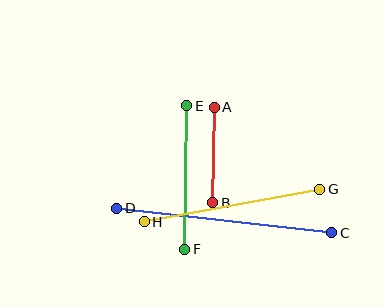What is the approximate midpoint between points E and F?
The midpoint is at approximately (186, 177) pixels.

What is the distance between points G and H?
The distance is approximately 178 pixels.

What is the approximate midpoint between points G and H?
The midpoint is at approximately (232, 206) pixels.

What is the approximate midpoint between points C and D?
The midpoint is at approximately (224, 220) pixels.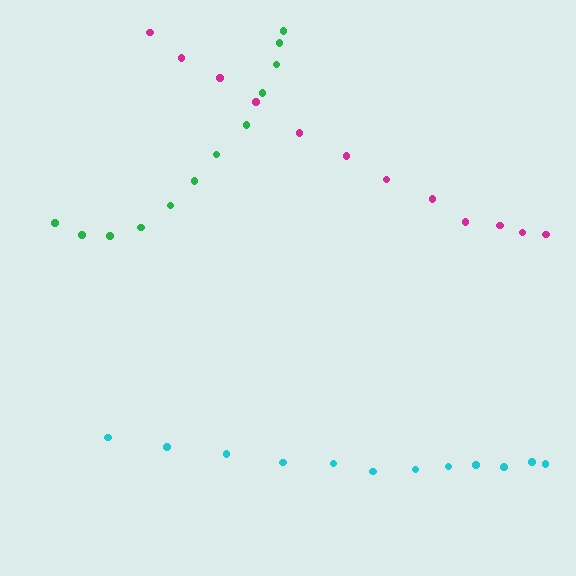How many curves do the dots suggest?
There are 3 distinct paths.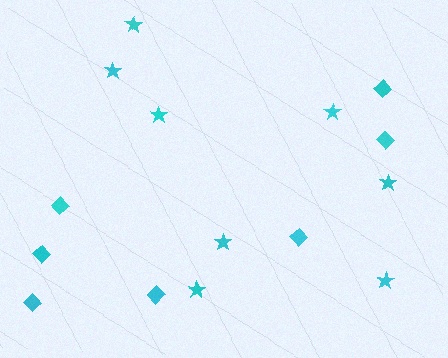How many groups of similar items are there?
There are 2 groups: one group of diamonds (7) and one group of stars (8).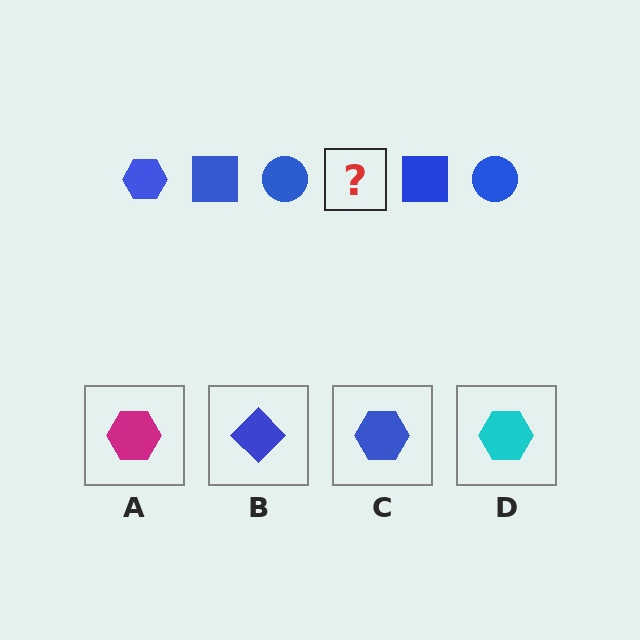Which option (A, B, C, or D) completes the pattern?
C.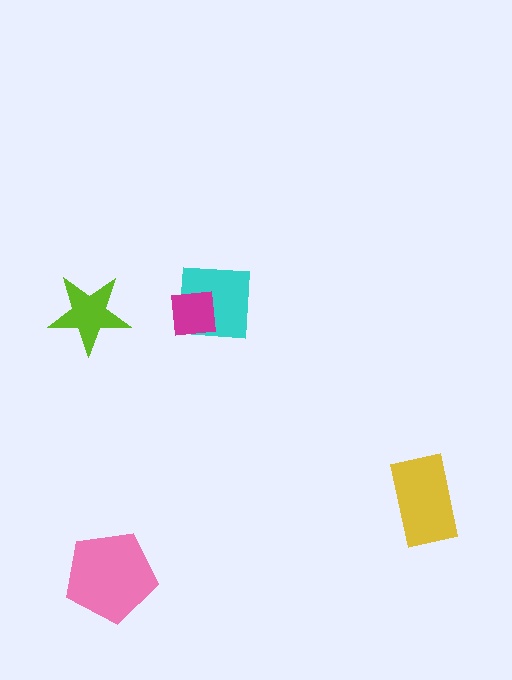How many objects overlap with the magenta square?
1 object overlaps with the magenta square.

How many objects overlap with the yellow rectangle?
0 objects overlap with the yellow rectangle.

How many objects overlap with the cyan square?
1 object overlaps with the cyan square.